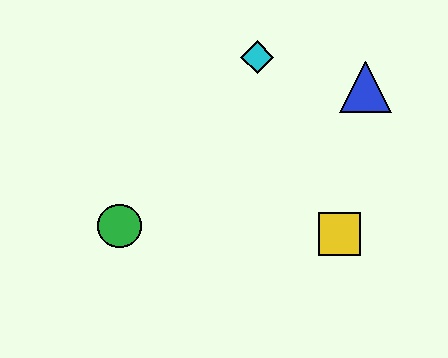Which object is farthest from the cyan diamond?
The green circle is farthest from the cyan diamond.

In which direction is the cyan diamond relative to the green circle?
The cyan diamond is above the green circle.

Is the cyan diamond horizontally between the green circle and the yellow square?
Yes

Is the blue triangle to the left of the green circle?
No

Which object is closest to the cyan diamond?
The blue triangle is closest to the cyan diamond.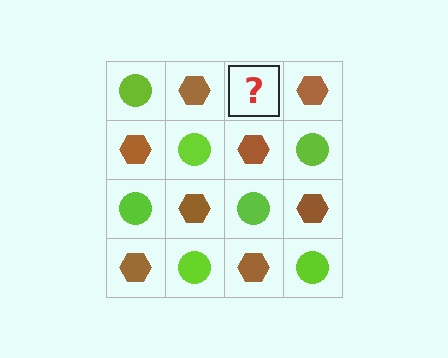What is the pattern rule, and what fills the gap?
The rule is that it alternates lime circle and brown hexagon in a checkerboard pattern. The gap should be filled with a lime circle.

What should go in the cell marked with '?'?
The missing cell should contain a lime circle.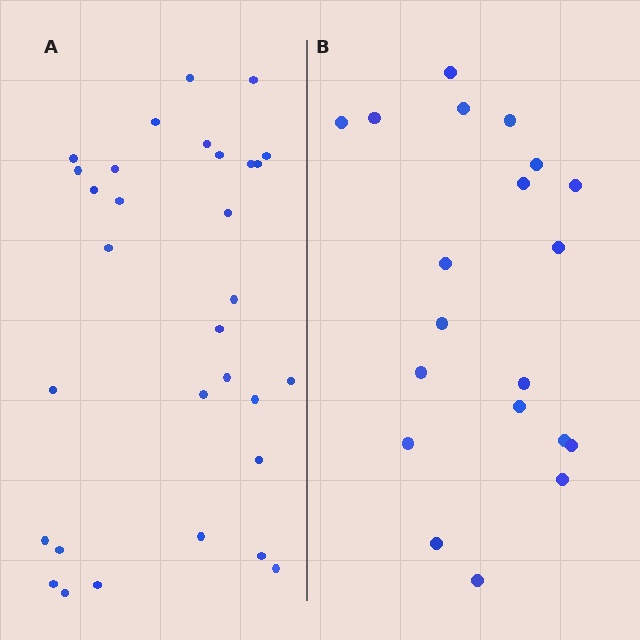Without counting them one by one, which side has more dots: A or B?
Region A (the left region) has more dots.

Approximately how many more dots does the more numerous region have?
Region A has roughly 12 or so more dots than region B.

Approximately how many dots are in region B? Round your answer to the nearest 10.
About 20 dots.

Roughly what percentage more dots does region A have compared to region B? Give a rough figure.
About 55% more.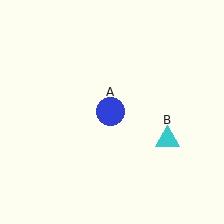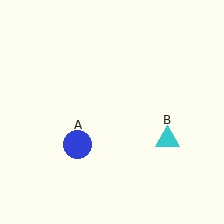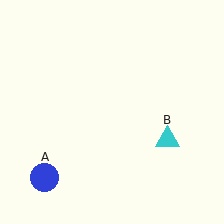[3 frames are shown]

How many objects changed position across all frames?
1 object changed position: blue circle (object A).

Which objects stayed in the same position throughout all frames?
Cyan triangle (object B) remained stationary.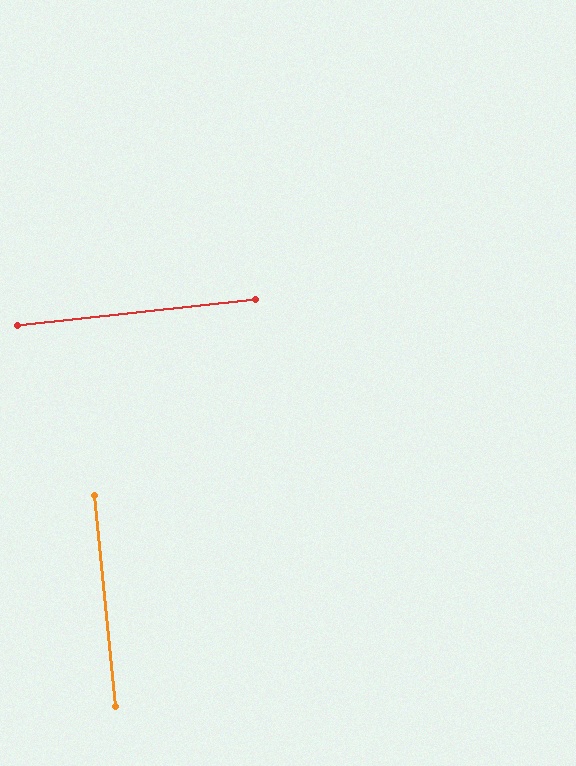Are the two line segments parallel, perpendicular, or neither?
Perpendicular — they meet at approximately 89°.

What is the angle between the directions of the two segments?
Approximately 89 degrees.